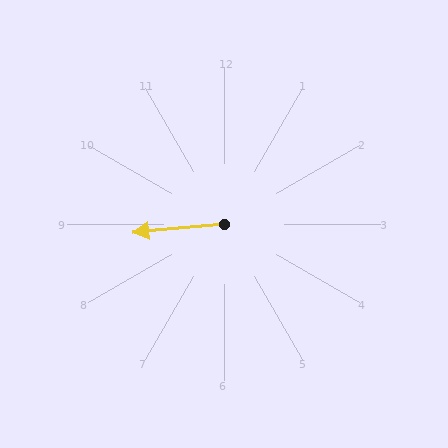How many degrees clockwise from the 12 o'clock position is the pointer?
Approximately 265 degrees.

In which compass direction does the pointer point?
West.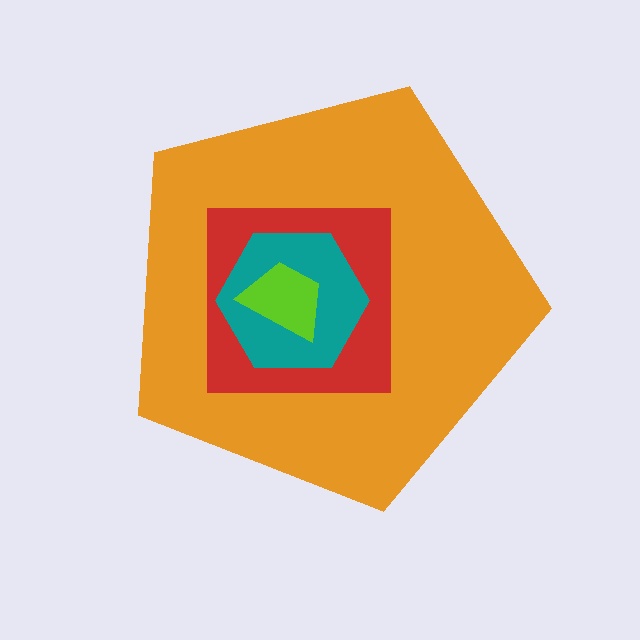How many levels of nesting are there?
4.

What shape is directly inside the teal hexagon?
The lime trapezoid.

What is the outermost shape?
The orange pentagon.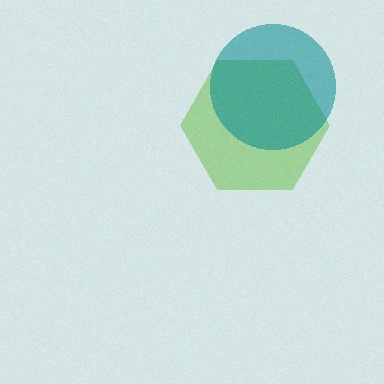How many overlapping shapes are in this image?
There are 2 overlapping shapes in the image.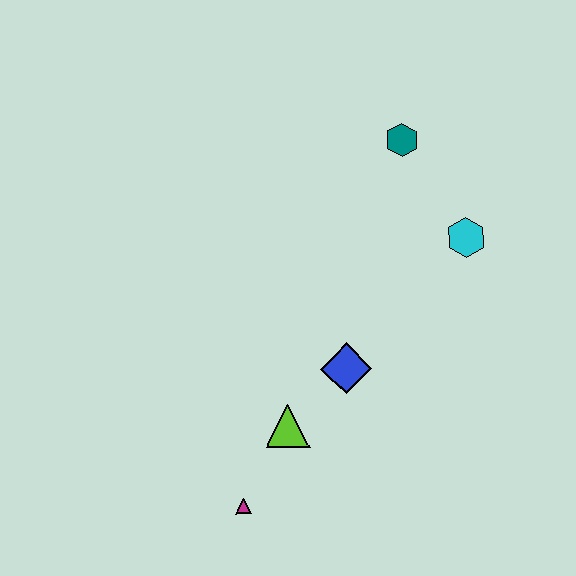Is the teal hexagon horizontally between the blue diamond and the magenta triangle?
No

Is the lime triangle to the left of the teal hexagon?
Yes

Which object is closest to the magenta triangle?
The lime triangle is closest to the magenta triangle.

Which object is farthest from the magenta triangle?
The teal hexagon is farthest from the magenta triangle.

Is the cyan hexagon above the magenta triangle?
Yes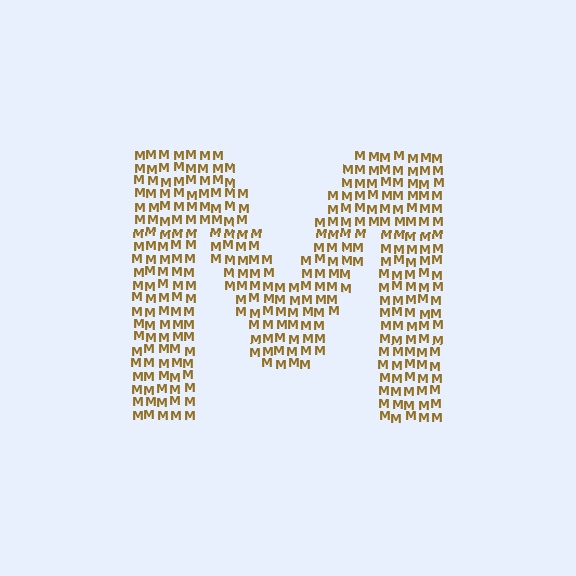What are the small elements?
The small elements are letter M's.